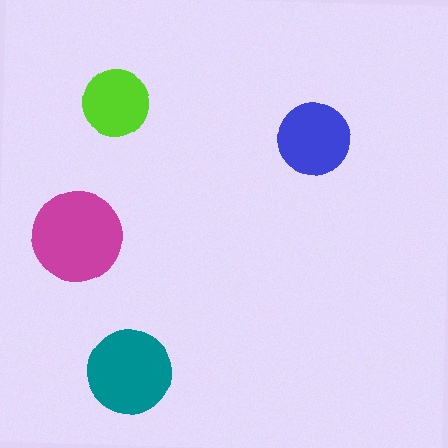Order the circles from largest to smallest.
the magenta one, the teal one, the blue one, the lime one.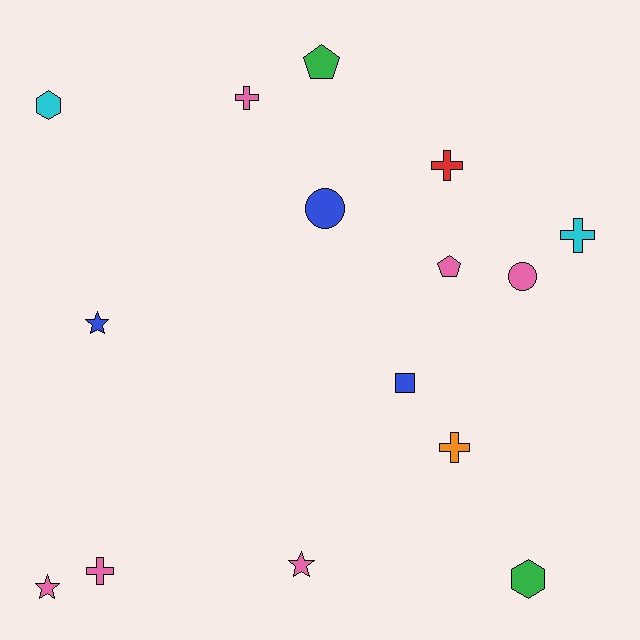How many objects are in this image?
There are 15 objects.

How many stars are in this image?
There are 3 stars.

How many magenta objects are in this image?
There are no magenta objects.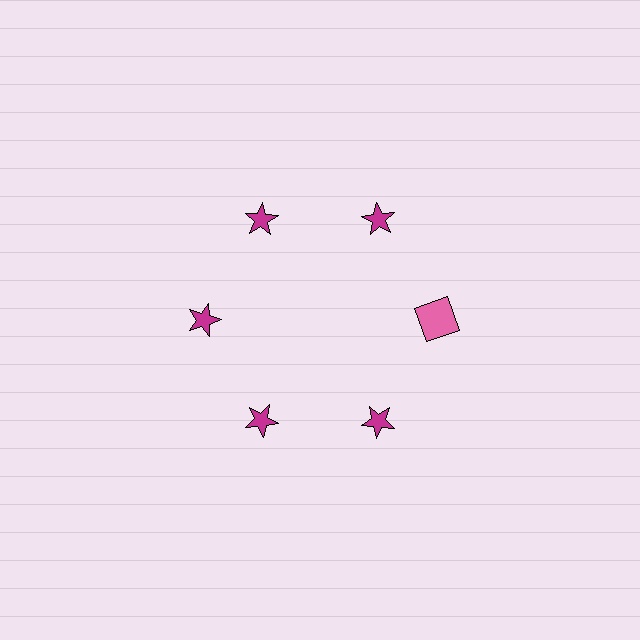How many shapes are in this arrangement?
There are 6 shapes arranged in a ring pattern.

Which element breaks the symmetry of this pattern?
The pink square at roughly the 3 o'clock position breaks the symmetry. All other shapes are magenta stars.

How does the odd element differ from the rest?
It differs in both color (pink instead of magenta) and shape (square instead of star).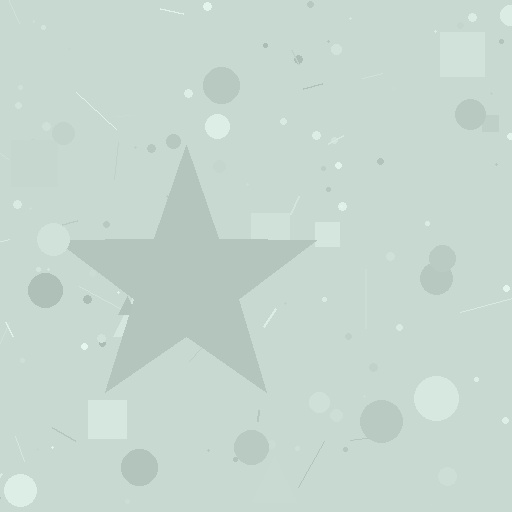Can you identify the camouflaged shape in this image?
The camouflaged shape is a star.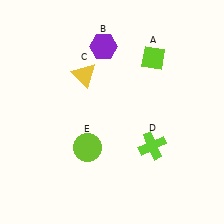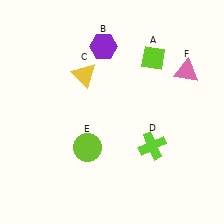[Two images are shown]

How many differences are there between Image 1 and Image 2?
There is 1 difference between the two images.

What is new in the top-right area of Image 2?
A pink triangle (F) was added in the top-right area of Image 2.